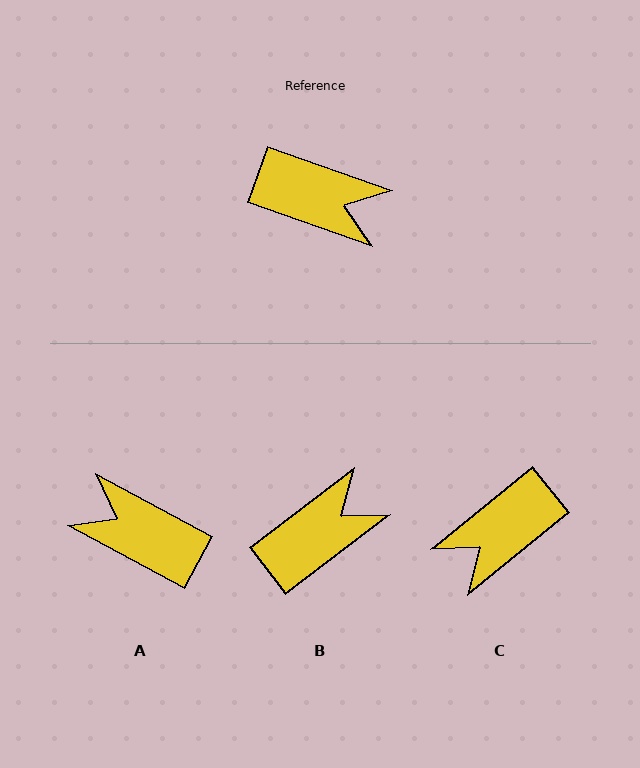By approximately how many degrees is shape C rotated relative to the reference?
Approximately 121 degrees clockwise.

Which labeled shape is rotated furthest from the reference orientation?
A, about 171 degrees away.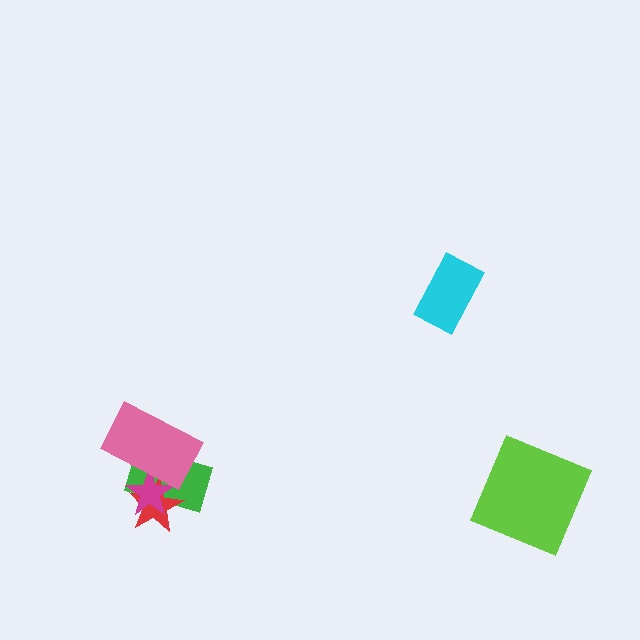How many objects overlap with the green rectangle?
3 objects overlap with the green rectangle.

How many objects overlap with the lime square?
0 objects overlap with the lime square.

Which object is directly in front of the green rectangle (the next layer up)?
The red star is directly in front of the green rectangle.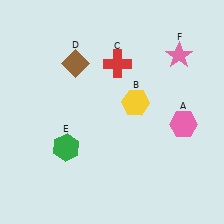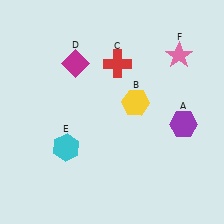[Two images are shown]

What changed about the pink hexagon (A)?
In Image 1, A is pink. In Image 2, it changed to purple.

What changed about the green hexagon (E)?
In Image 1, E is green. In Image 2, it changed to cyan.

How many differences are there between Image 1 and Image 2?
There are 3 differences between the two images.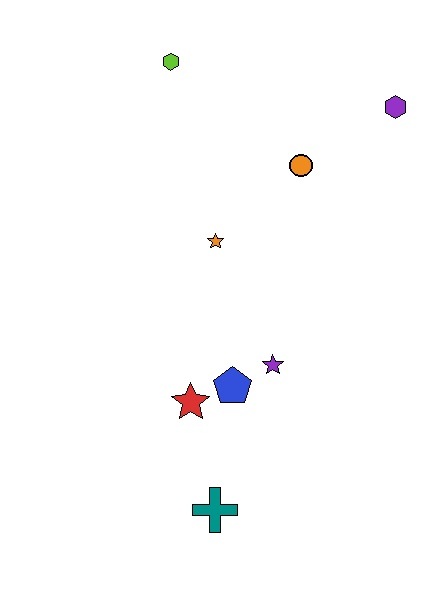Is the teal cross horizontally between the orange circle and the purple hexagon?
No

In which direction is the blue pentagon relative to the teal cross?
The blue pentagon is above the teal cross.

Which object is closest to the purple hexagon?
The orange circle is closest to the purple hexagon.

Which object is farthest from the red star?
The purple hexagon is farthest from the red star.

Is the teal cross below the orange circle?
Yes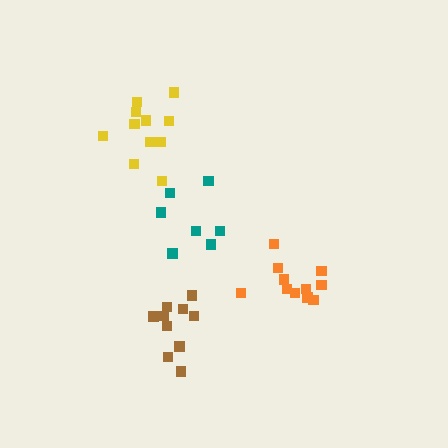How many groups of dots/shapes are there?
There are 4 groups.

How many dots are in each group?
Group 1: 11 dots, Group 2: 11 dots, Group 3: 7 dots, Group 4: 10 dots (39 total).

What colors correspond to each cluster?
The clusters are colored: yellow, orange, teal, brown.